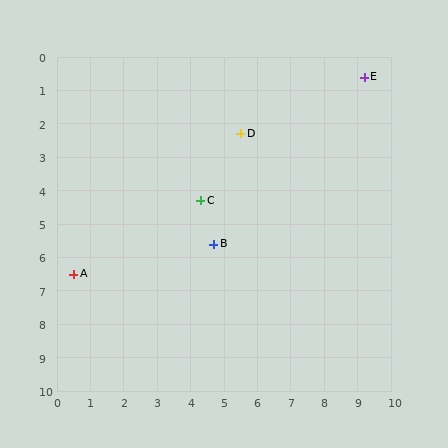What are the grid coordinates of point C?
Point C is at approximately (4.3, 4.3).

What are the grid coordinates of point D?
Point D is at approximately (5.5, 2.3).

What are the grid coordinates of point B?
Point B is at approximately (4.7, 5.6).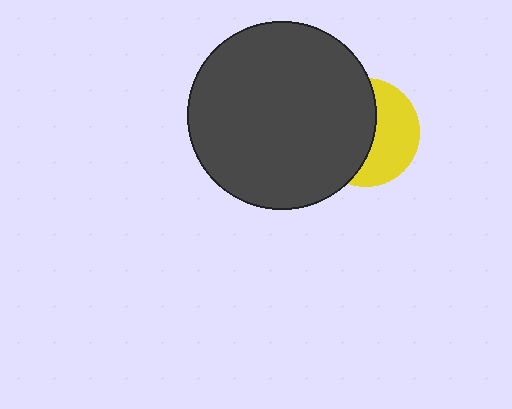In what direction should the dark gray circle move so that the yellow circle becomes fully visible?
The dark gray circle should move left. That is the shortest direction to clear the overlap and leave the yellow circle fully visible.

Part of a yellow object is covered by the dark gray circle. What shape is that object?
It is a circle.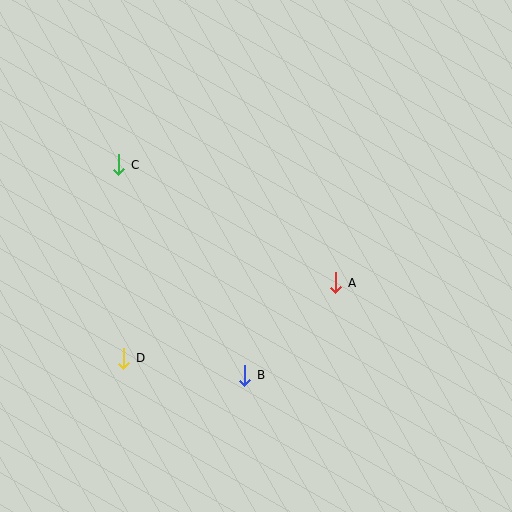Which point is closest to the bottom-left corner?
Point D is closest to the bottom-left corner.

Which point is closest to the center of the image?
Point A at (336, 283) is closest to the center.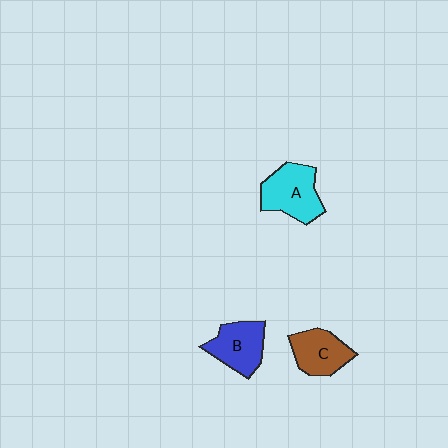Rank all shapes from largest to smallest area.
From largest to smallest: A (cyan), B (blue), C (brown).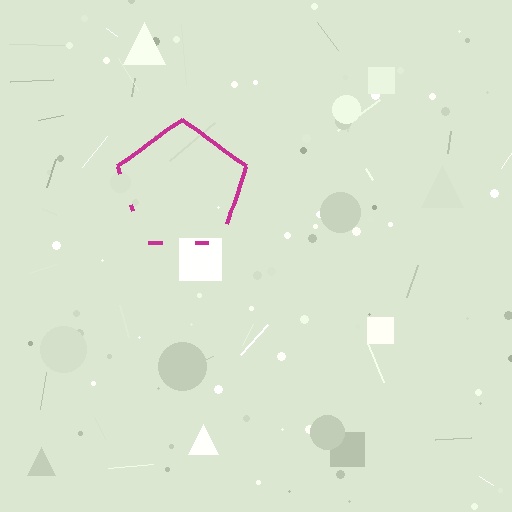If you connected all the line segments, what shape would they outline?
They would outline a pentagon.